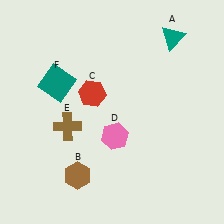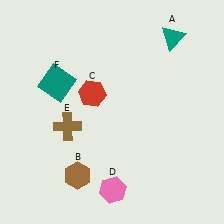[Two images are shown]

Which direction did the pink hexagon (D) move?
The pink hexagon (D) moved down.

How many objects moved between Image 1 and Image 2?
1 object moved between the two images.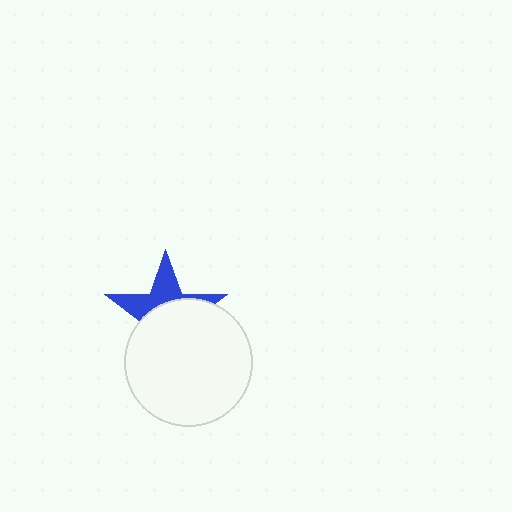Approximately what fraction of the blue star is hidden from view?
Roughly 60% of the blue star is hidden behind the white circle.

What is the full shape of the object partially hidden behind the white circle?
The partially hidden object is a blue star.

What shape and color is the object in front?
The object in front is a white circle.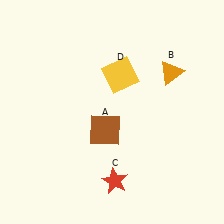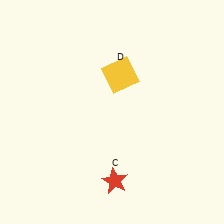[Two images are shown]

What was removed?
The brown square (A), the orange triangle (B) were removed in Image 2.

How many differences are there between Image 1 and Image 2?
There are 2 differences between the two images.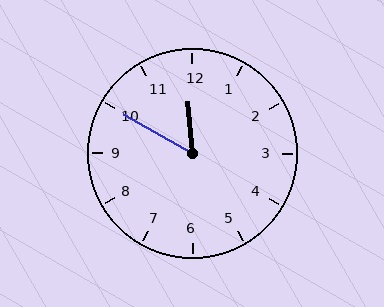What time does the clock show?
11:50.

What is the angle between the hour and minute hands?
Approximately 55 degrees.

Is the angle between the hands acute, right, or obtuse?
It is acute.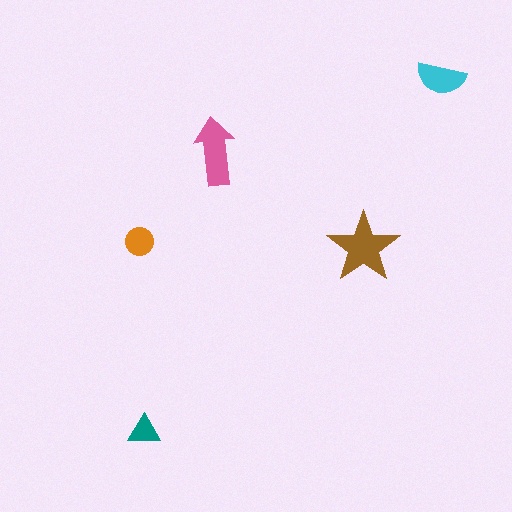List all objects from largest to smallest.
The brown star, the pink arrow, the cyan semicircle, the orange circle, the teal triangle.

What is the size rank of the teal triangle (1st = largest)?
5th.